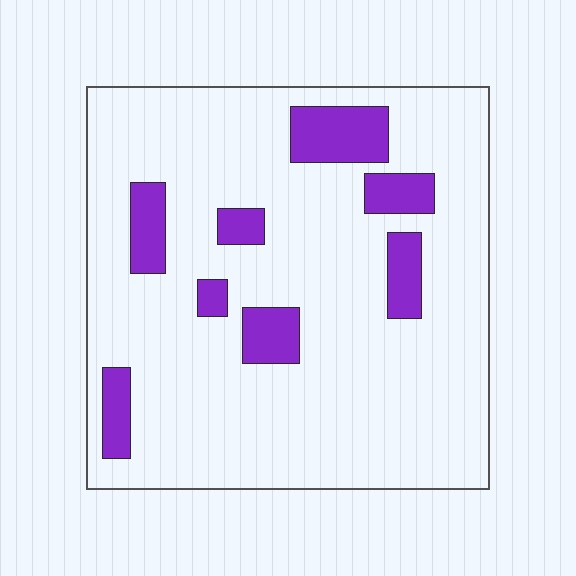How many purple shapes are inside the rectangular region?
8.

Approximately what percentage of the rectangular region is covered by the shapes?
Approximately 15%.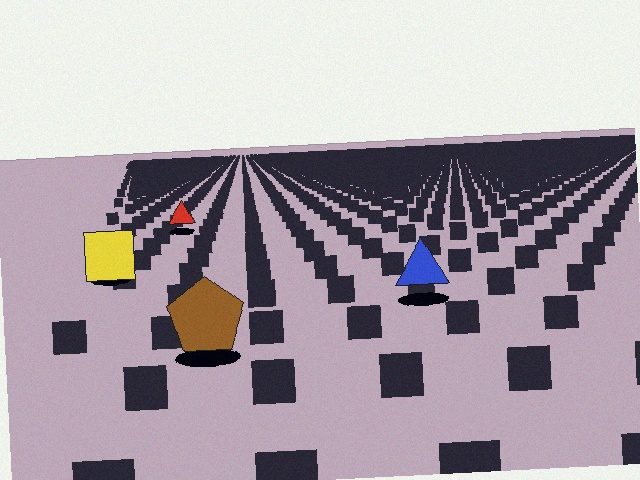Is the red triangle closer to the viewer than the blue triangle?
No. The blue triangle is closer — you can tell from the texture gradient: the ground texture is coarser near it.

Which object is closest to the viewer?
The brown pentagon is closest. The texture marks near it are larger and more spread out.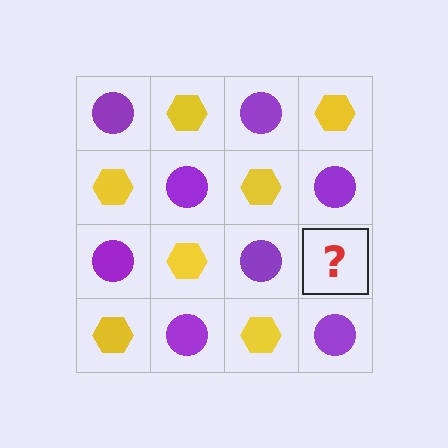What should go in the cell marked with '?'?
The missing cell should contain a yellow hexagon.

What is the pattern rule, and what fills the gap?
The rule is that it alternates purple circle and yellow hexagon in a checkerboard pattern. The gap should be filled with a yellow hexagon.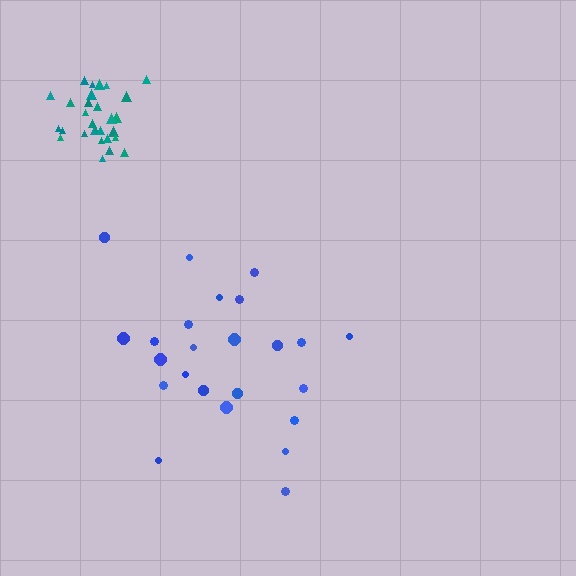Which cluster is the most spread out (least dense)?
Blue.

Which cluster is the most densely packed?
Teal.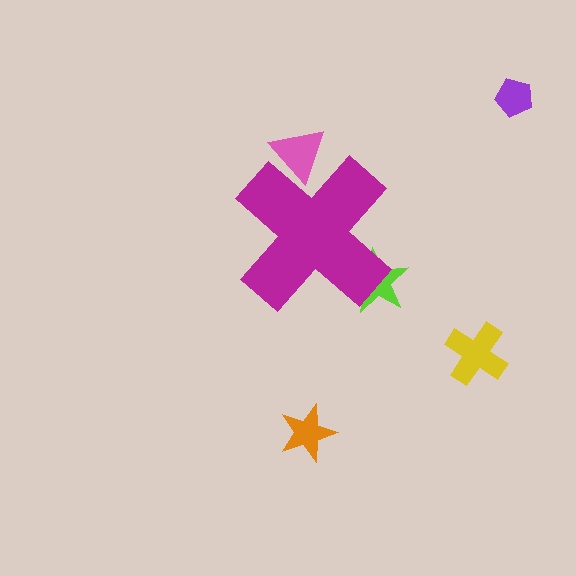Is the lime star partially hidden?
Yes, the lime star is partially hidden behind the magenta cross.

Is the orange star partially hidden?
No, the orange star is fully visible.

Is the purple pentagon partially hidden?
No, the purple pentagon is fully visible.